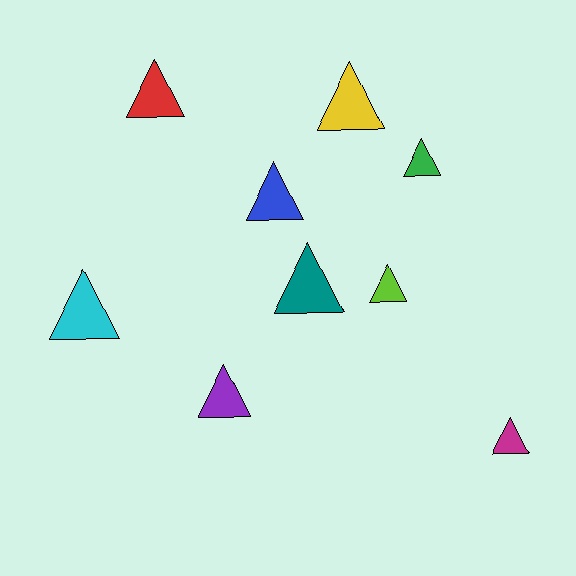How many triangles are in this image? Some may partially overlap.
There are 9 triangles.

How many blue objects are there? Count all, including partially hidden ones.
There is 1 blue object.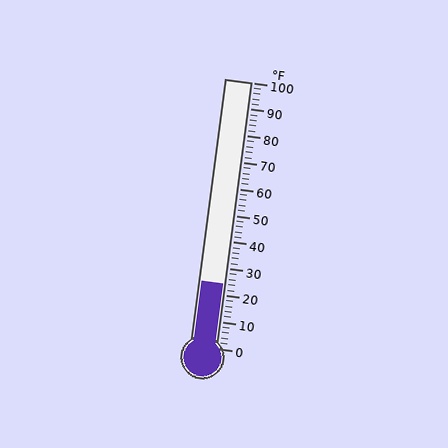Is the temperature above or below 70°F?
The temperature is below 70°F.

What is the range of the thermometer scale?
The thermometer scale ranges from 0°F to 100°F.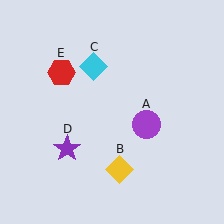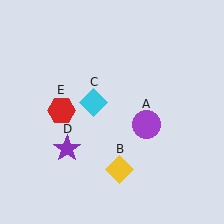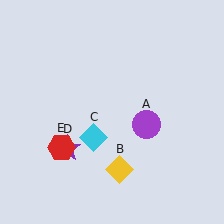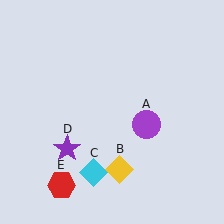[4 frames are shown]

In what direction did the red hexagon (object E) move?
The red hexagon (object E) moved down.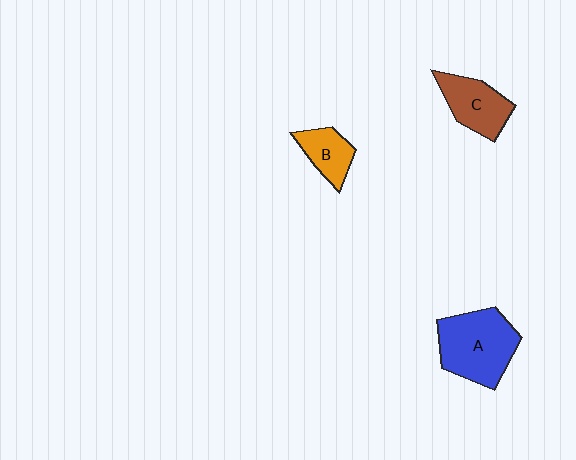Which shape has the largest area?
Shape A (blue).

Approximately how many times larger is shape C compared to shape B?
Approximately 1.4 times.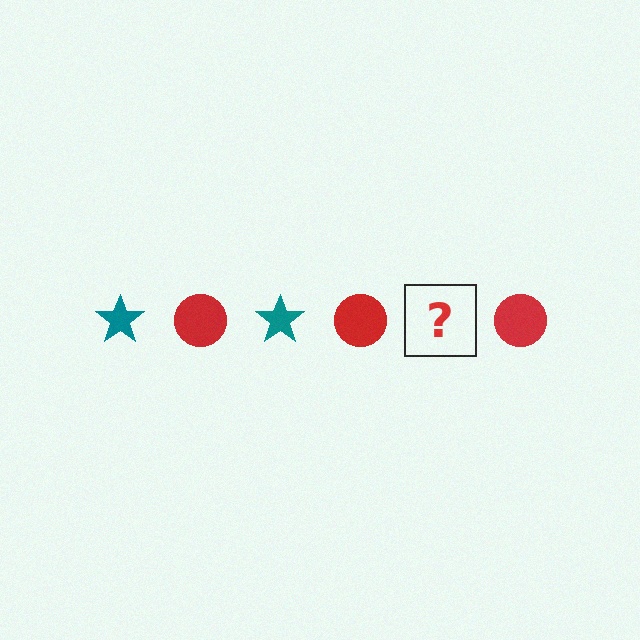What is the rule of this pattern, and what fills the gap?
The rule is that the pattern alternates between teal star and red circle. The gap should be filled with a teal star.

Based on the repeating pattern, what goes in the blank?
The blank should be a teal star.